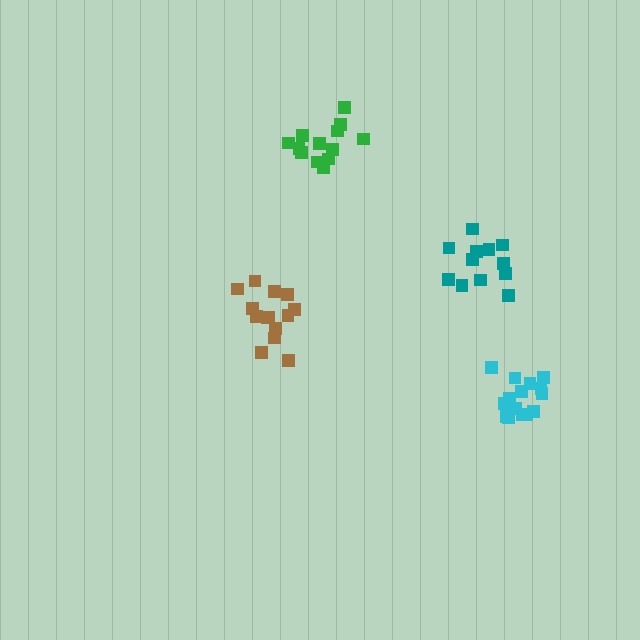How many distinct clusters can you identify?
There are 4 distinct clusters.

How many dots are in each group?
Group 1: 14 dots, Group 2: 16 dots, Group 3: 13 dots, Group 4: 12 dots (55 total).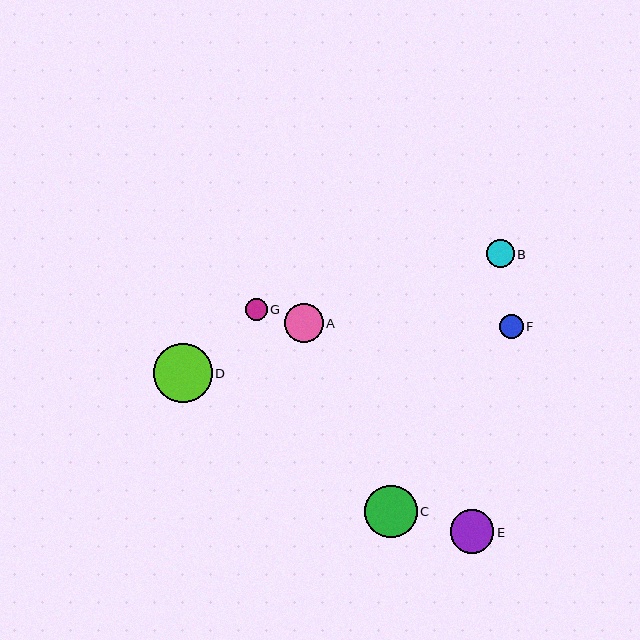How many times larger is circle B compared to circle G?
Circle B is approximately 1.3 times the size of circle G.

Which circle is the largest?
Circle D is the largest with a size of approximately 59 pixels.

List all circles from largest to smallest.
From largest to smallest: D, C, E, A, B, F, G.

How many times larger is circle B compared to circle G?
Circle B is approximately 1.3 times the size of circle G.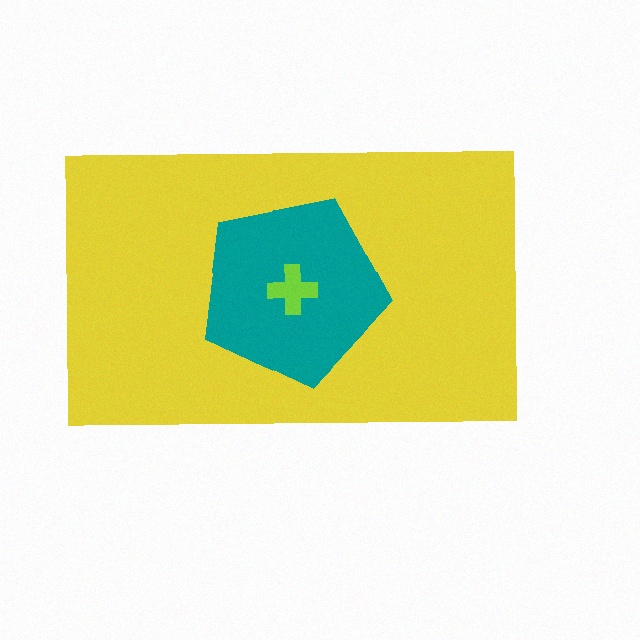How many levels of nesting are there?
3.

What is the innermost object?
The lime cross.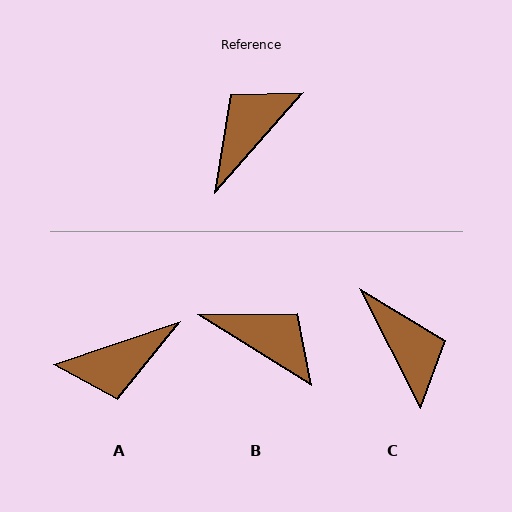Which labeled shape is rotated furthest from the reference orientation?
A, about 150 degrees away.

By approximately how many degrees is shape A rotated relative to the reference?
Approximately 150 degrees counter-clockwise.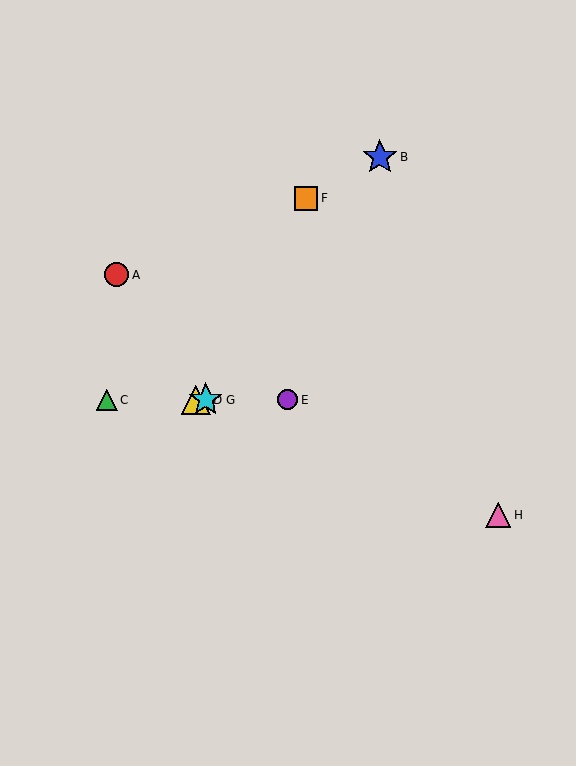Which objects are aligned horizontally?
Objects C, D, E, G are aligned horizontally.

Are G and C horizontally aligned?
Yes, both are at y≈400.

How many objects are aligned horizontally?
4 objects (C, D, E, G) are aligned horizontally.